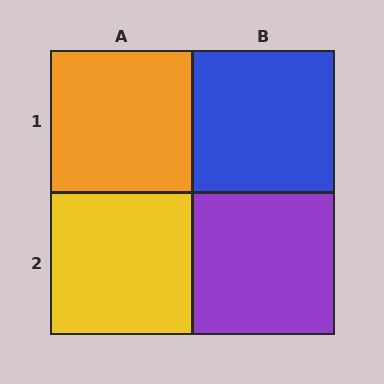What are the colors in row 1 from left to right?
Orange, blue.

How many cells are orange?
1 cell is orange.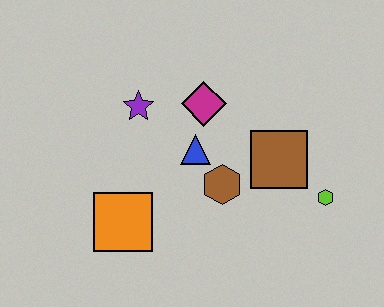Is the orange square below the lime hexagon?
Yes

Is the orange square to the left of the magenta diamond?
Yes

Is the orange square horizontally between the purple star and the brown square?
No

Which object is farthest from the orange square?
The lime hexagon is farthest from the orange square.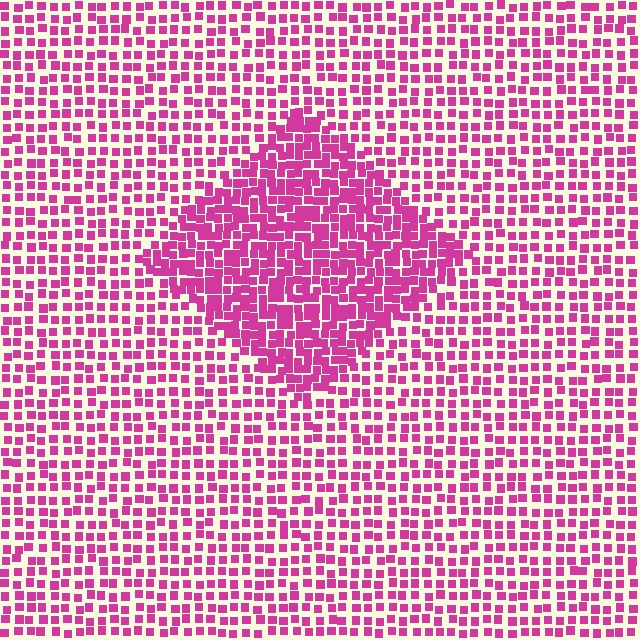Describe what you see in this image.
The image contains small magenta elements arranged at two different densities. A diamond-shaped region is visible where the elements are more densely packed than the surrounding area.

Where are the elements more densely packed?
The elements are more densely packed inside the diamond boundary.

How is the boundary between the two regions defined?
The boundary is defined by a change in element density (approximately 1.8x ratio). All elements are the same color, size, and shape.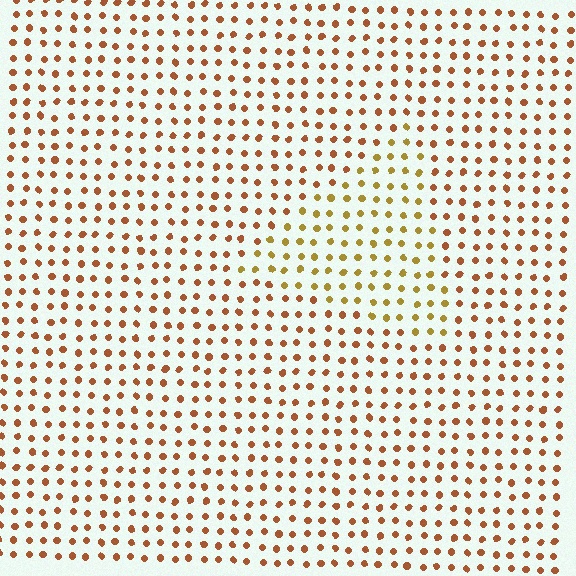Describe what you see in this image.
The image is filled with small brown elements in a uniform arrangement. A triangle-shaped region is visible where the elements are tinted to a slightly different hue, forming a subtle color boundary.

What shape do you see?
I see a triangle.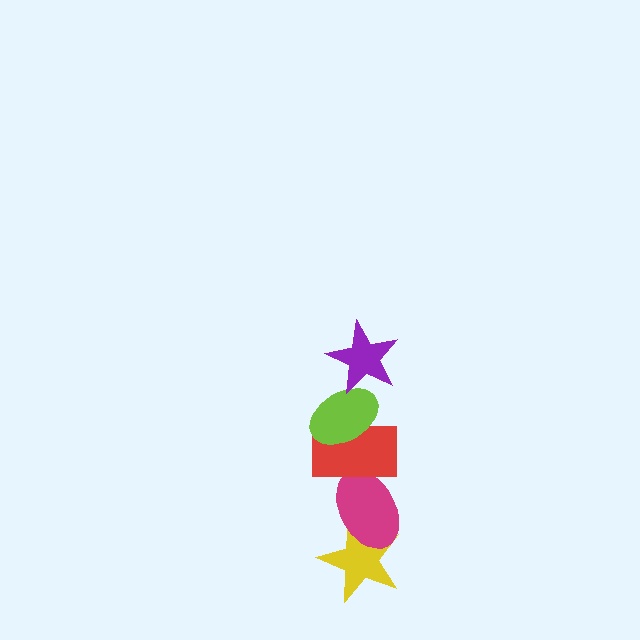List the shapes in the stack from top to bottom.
From top to bottom: the purple star, the lime ellipse, the red rectangle, the magenta ellipse, the yellow star.